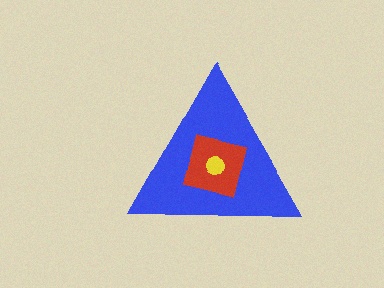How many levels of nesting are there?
3.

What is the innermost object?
The yellow circle.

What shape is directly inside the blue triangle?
The red square.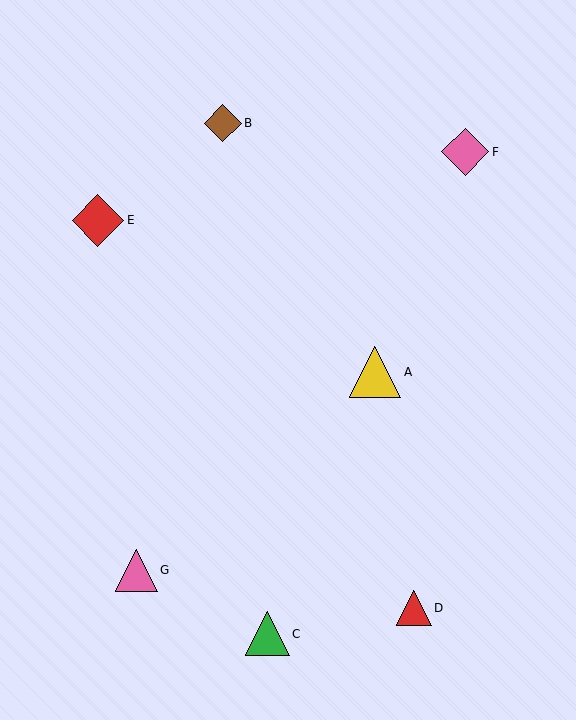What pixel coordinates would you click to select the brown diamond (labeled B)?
Click at (223, 123) to select the brown diamond B.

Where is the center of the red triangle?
The center of the red triangle is at (414, 608).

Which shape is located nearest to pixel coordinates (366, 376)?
The yellow triangle (labeled A) at (375, 372) is nearest to that location.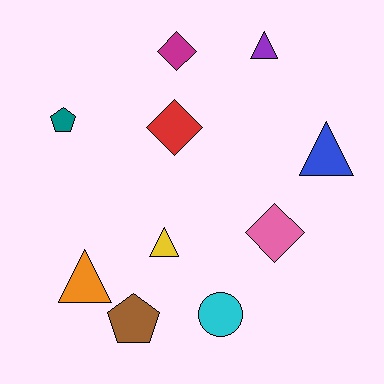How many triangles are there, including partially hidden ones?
There are 4 triangles.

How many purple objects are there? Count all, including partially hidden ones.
There is 1 purple object.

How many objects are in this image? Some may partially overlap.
There are 10 objects.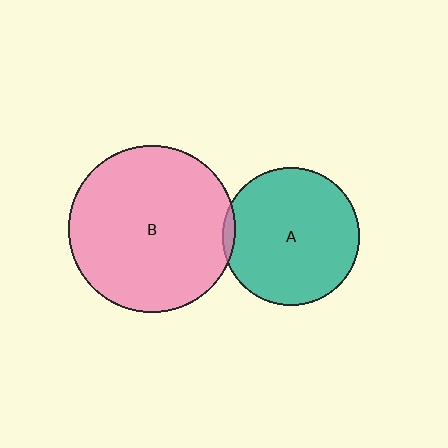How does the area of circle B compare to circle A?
Approximately 1.5 times.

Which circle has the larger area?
Circle B (pink).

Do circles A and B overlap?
Yes.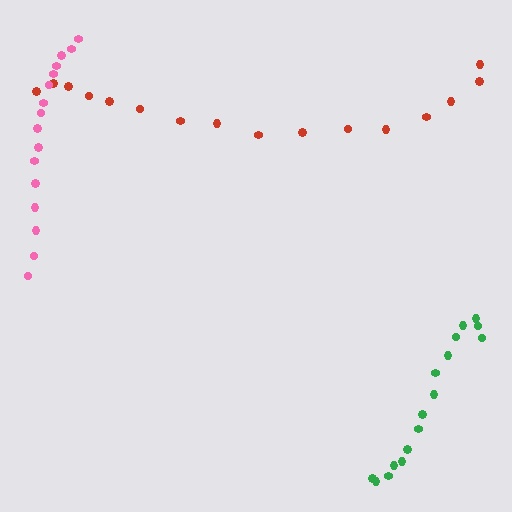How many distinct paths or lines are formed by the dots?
There are 3 distinct paths.